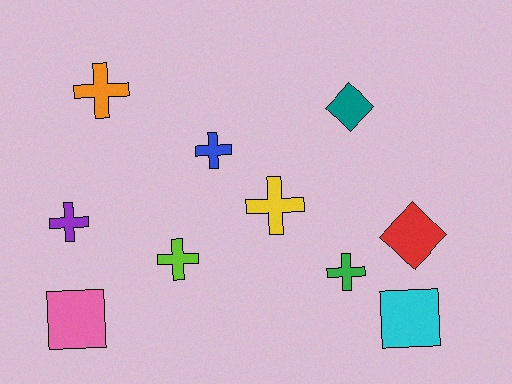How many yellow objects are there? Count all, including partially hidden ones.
There is 1 yellow object.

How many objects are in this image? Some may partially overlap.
There are 10 objects.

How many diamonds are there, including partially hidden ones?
There are 2 diamonds.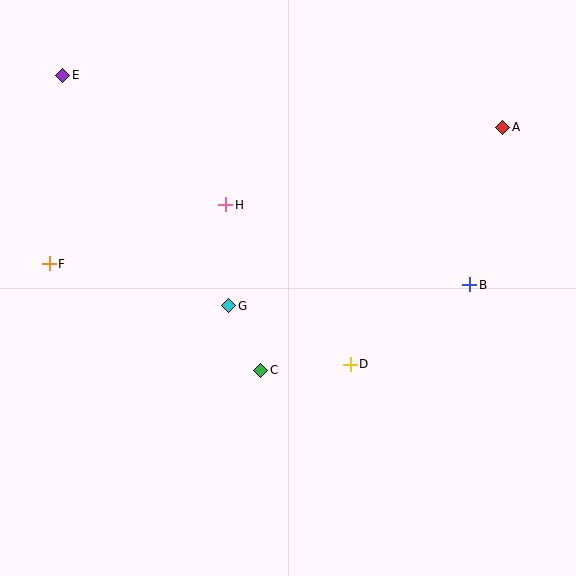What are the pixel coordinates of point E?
Point E is at (63, 75).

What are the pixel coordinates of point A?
Point A is at (503, 127).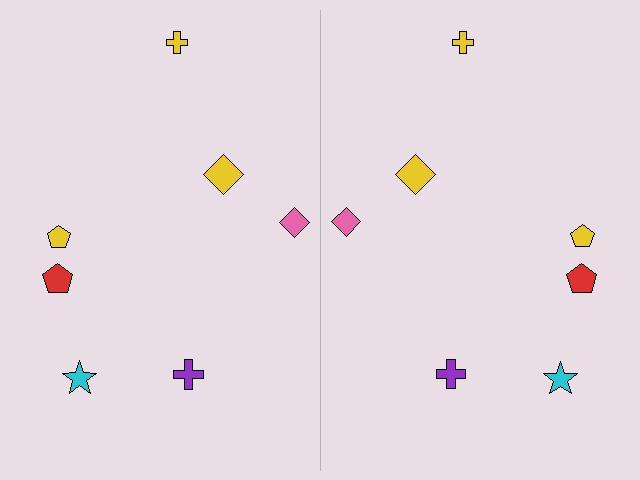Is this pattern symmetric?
Yes, this pattern has bilateral (reflection) symmetry.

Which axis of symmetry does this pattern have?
The pattern has a vertical axis of symmetry running through the center of the image.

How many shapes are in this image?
There are 14 shapes in this image.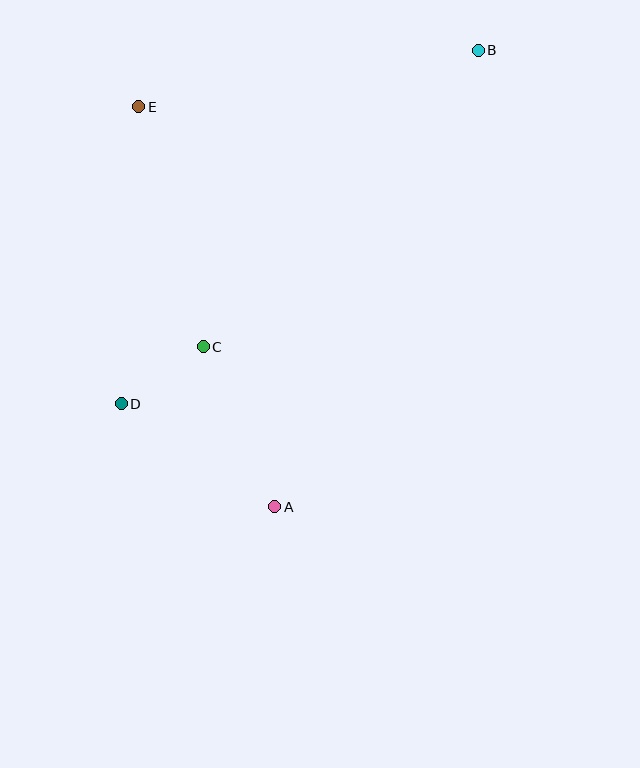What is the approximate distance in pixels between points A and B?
The distance between A and B is approximately 500 pixels.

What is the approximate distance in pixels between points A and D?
The distance between A and D is approximately 185 pixels.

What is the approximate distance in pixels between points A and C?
The distance between A and C is approximately 175 pixels.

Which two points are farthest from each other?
Points B and D are farthest from each other.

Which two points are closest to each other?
Points C and D are closest to each other.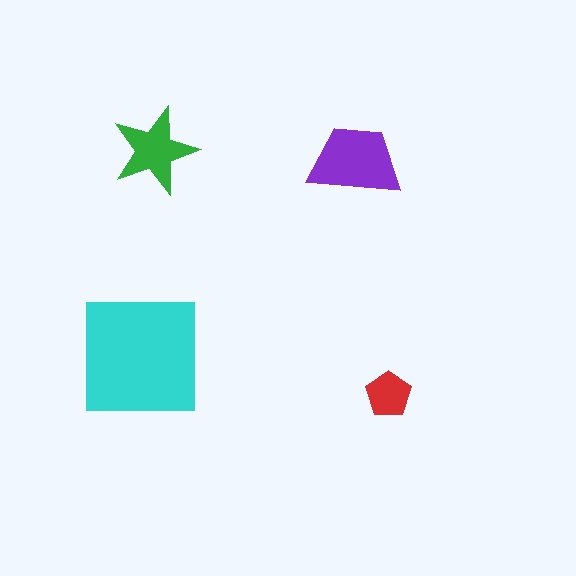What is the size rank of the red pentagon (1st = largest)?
4th.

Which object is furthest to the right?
The red pentagon is rightmost.